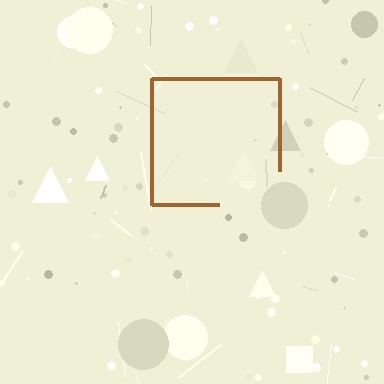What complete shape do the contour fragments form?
The contour fragments form a square.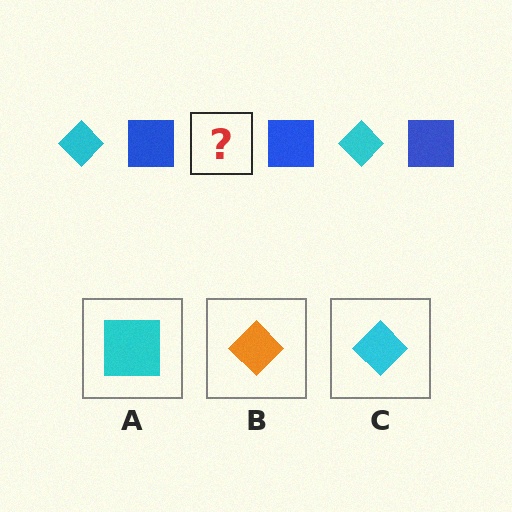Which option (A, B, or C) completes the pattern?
C.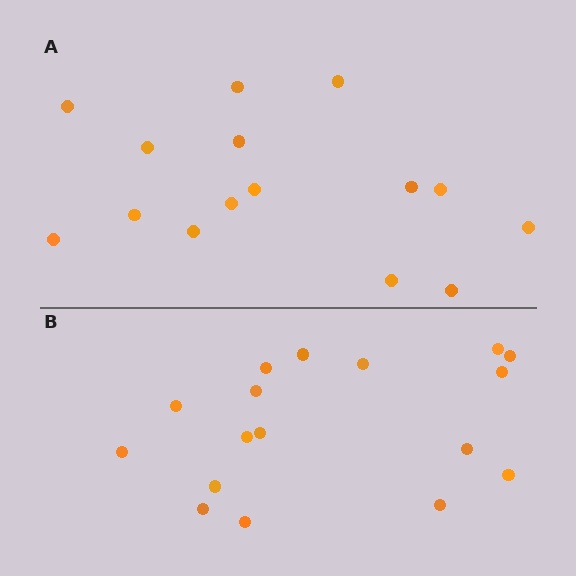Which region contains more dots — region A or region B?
Region B (the bottom region) has more dots.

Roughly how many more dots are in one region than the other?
Region B has just a few more — roughly 2 or 3 more dots than region A.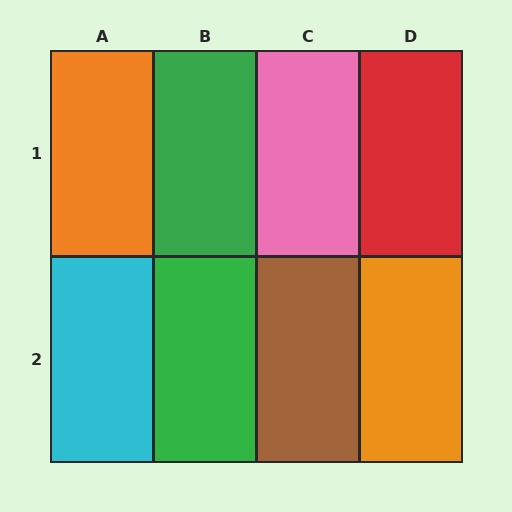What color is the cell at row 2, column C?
Brown.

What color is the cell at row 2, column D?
Orange.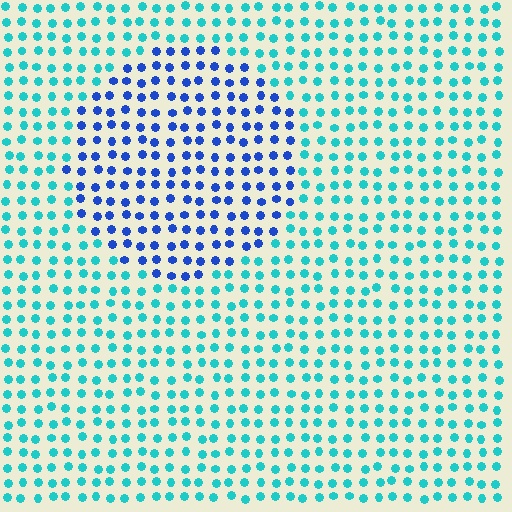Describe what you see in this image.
The image is filled with small cyan elements in a uniform arrangement. A circle-shaped region is visible where the elements are tinted to a slightly different hue, forming a subtle color boundary.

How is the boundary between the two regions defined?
The boundary is defined purely by a slight shift in hue (about 47 degrees). Spacing, size, and orientation are identical on both sides.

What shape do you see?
I see a circle.